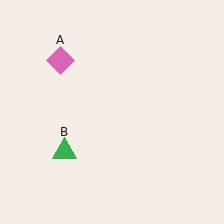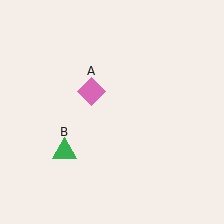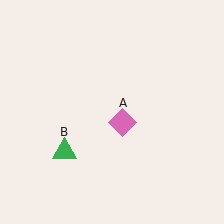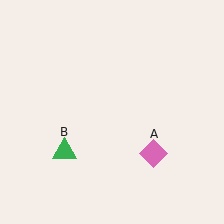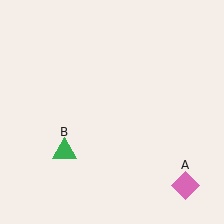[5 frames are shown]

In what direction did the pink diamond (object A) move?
The pink diamond (object A) moved down and to the right.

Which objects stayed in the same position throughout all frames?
Green triangle (object B) remained stationary.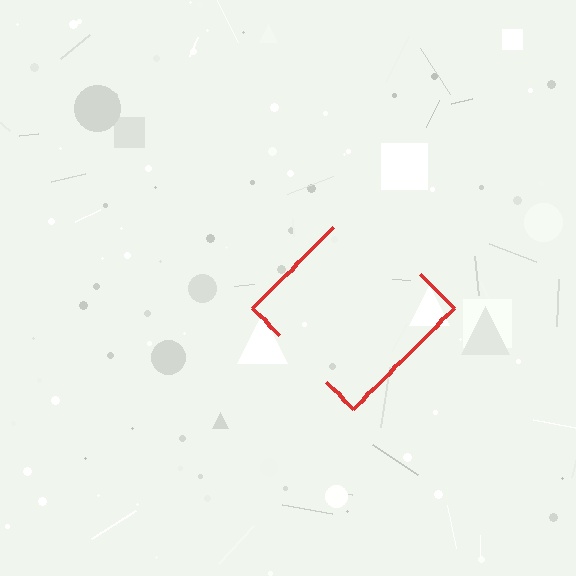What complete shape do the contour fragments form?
The contour fragments form a diamond.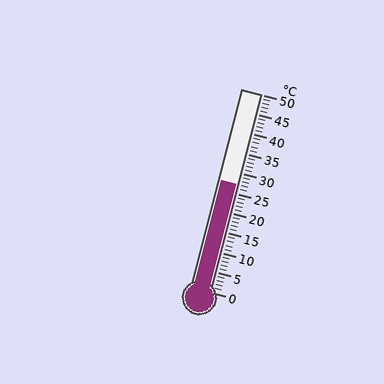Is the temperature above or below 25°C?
The temperature is above 25°C.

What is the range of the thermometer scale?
The thermometer scale ranges from 0°C to 50°C.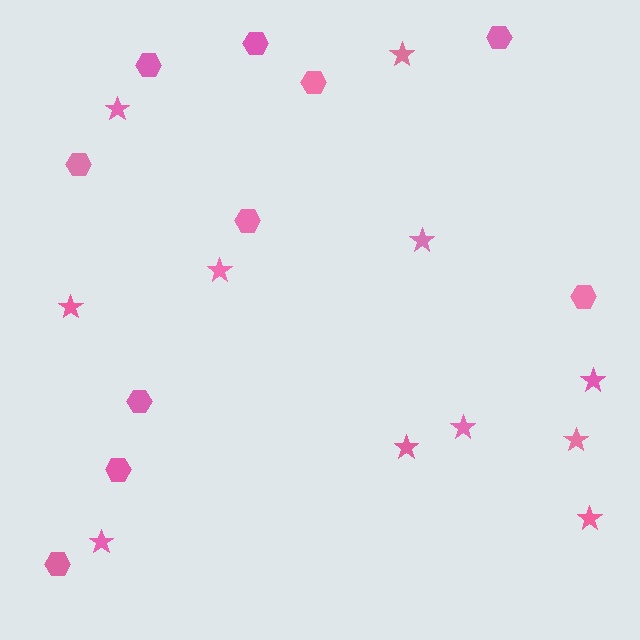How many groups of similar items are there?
There are 2 groups: one group of hexagons (10) and one group of stars (11).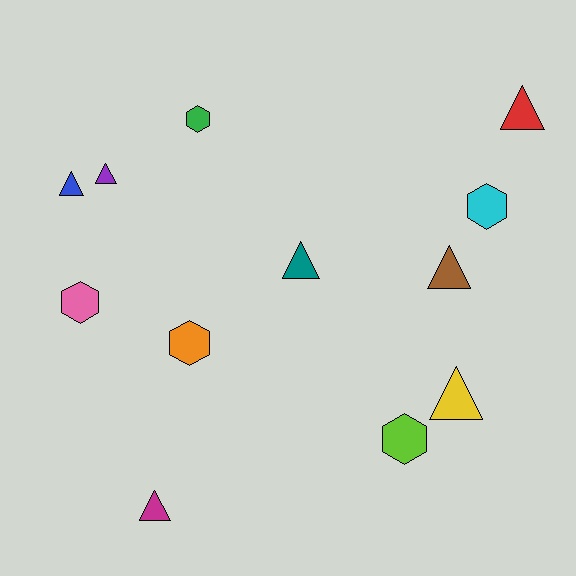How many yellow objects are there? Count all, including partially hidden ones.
There is 1 yellow object.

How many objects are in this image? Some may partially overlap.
There are 12 objects.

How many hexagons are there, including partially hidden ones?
There are 5 hexagons.